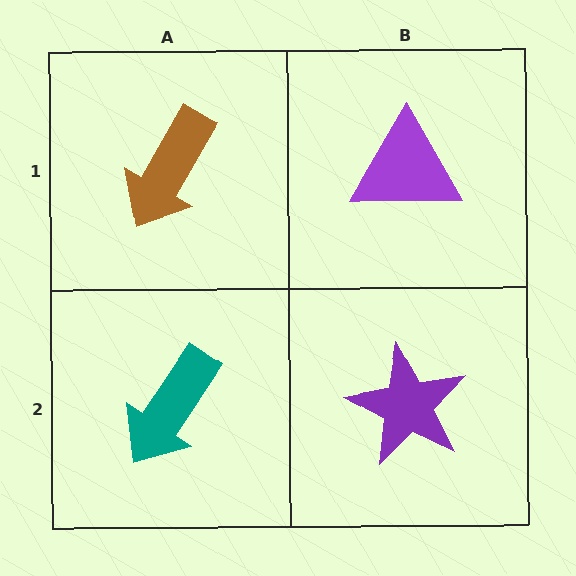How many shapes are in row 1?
2 shapes.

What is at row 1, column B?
A purple triangle.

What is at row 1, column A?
A brown arrow.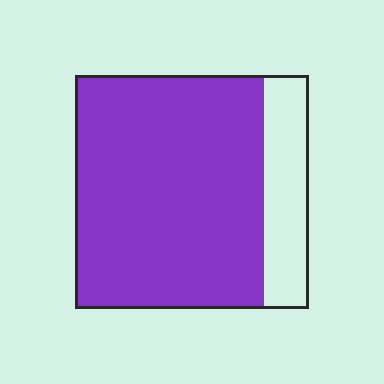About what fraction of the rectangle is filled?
About four fifths (4/5).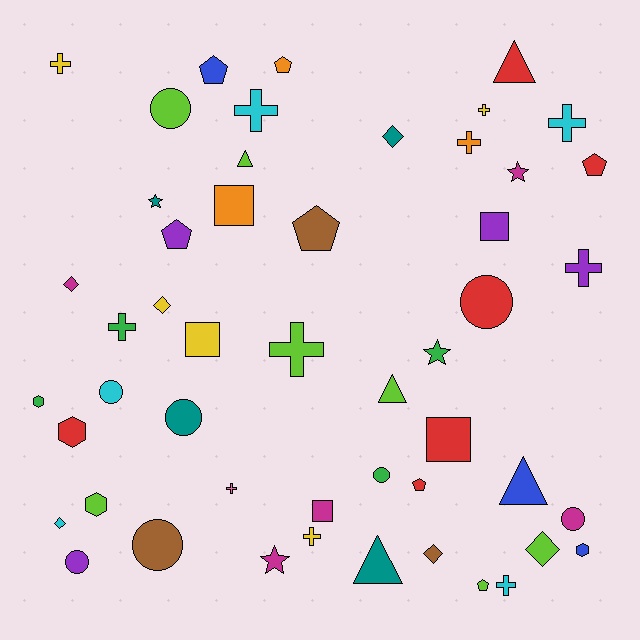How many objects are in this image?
There are 50 objects.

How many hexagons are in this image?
There are 4 hexagons.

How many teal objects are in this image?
There are 4 teal objects.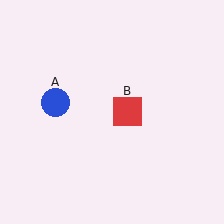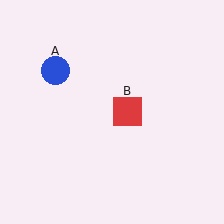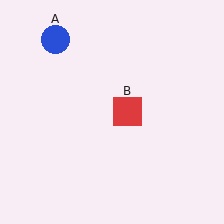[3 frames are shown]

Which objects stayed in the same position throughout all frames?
Red square (object B) remained stationary.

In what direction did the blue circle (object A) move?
The blue circle (object A) moved up.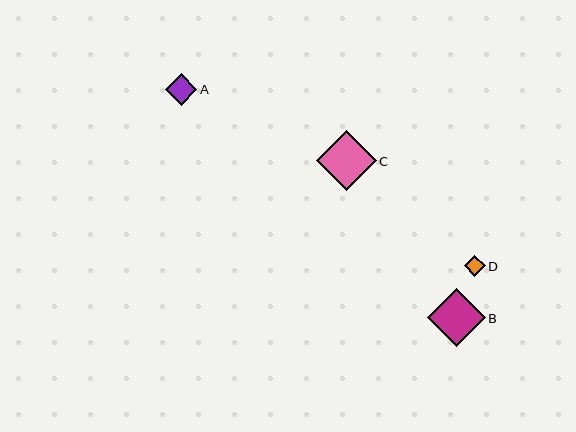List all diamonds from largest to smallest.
From largest to smallest: C, B, A, D.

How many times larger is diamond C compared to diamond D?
Diamond C is approximately 2.8 times the size of diamond D.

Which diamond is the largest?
Diamond C is the largest with a size of approximately 60 pixels.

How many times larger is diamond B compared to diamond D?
Diamond B is approximately 2.7 times the size of diamond D.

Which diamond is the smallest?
Diamond D is the smallest with a size of approximately 21 pixels.